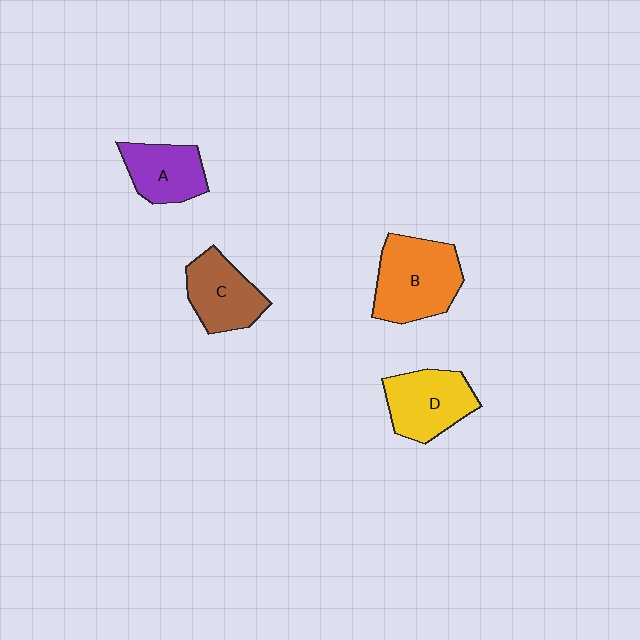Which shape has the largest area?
Shape B (orange).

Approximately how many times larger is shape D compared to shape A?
Approximately 1.2 times.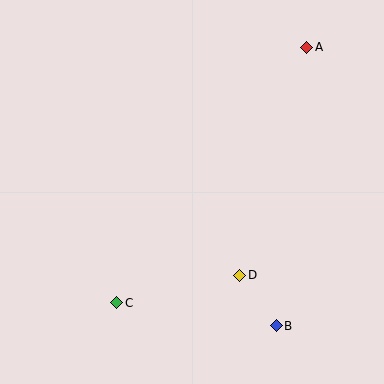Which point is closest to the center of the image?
Point D at (240, 275) is closest to the center.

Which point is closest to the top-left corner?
Point A is closest to the top-left corner.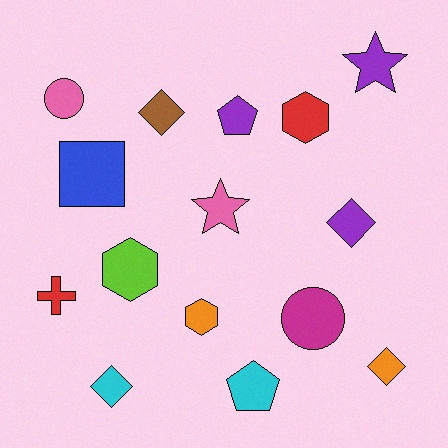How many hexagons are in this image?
There are 3 hexagons.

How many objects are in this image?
There are 15 objects.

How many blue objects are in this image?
There is 1 blue object.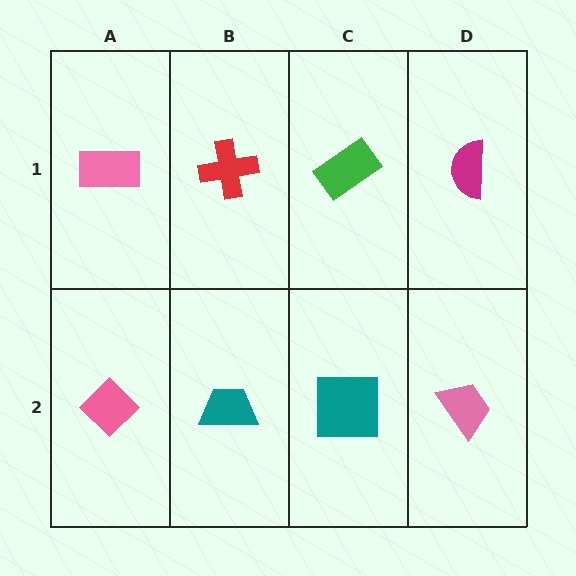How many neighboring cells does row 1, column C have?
3.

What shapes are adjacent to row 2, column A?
A pink rectangle (row 1, column A), a teal trapezoid (row 2, column B).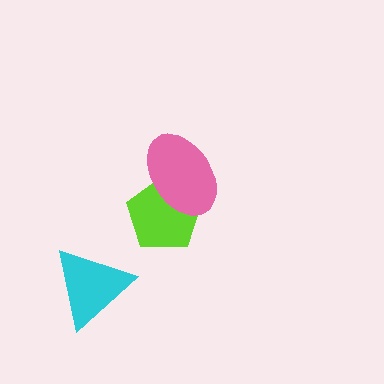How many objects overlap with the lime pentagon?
1 object overlaps with the lime pentagon.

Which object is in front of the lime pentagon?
The pink ellipse is in front of the lime pentagon.